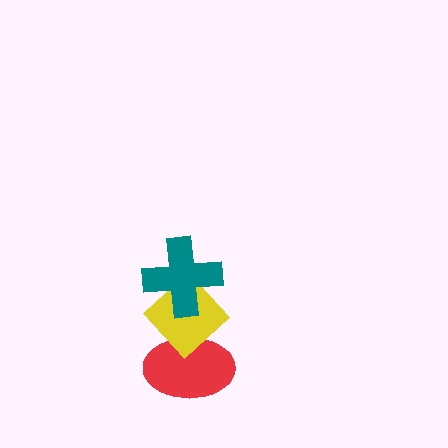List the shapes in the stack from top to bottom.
From top to bottom: the teal cross, the yellow diamond, the red ellipse.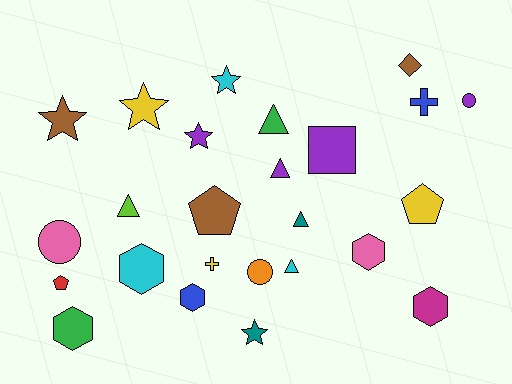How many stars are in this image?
There are 5 stars.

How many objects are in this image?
There are 25 objects.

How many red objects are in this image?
There is 1 red object.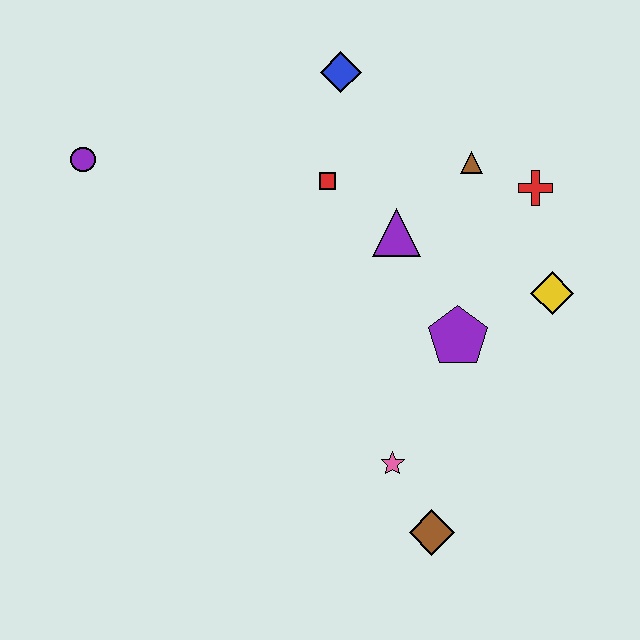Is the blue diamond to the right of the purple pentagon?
No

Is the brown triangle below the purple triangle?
No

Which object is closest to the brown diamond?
The pink star is closest to the brown diamond.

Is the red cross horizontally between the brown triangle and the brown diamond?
No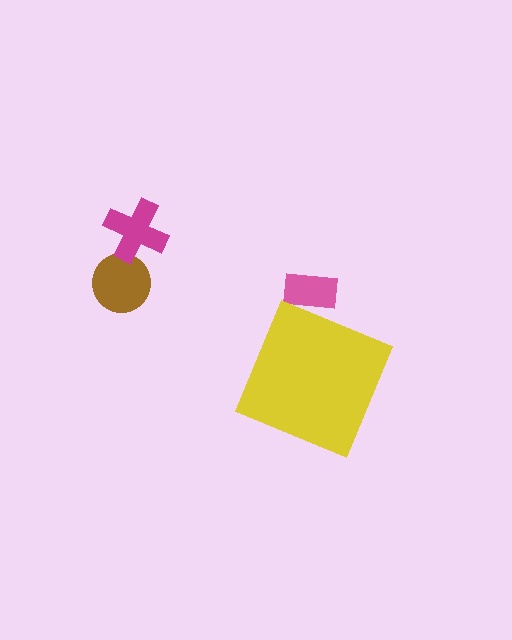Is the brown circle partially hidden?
No, the brown circle is fully visible.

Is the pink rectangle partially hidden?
Yes, the pink rectangle is partially hidden behind the yellow diamond.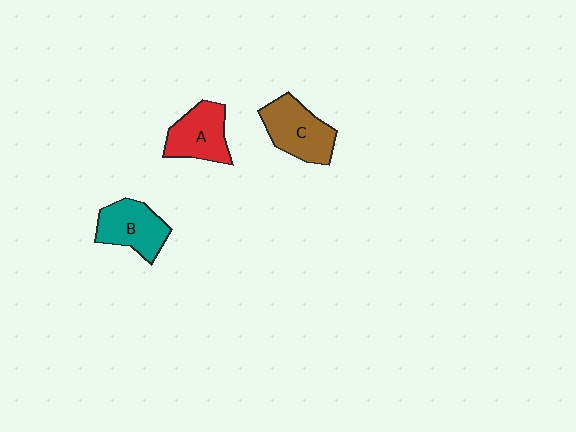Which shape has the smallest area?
Shape A (red).